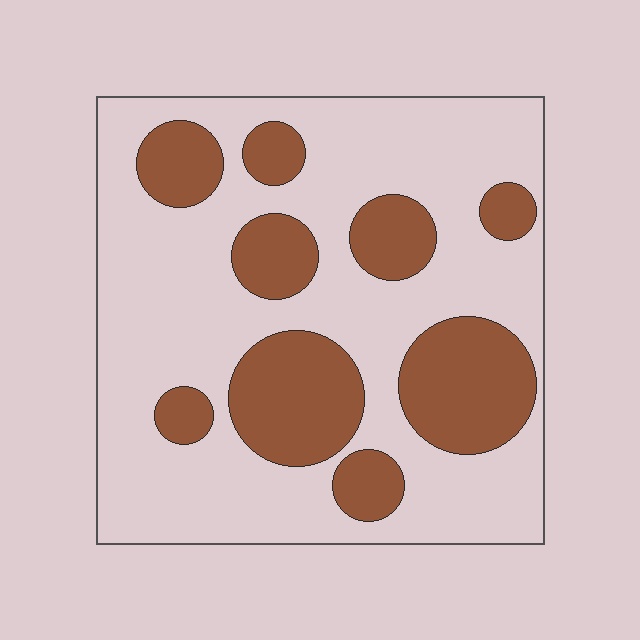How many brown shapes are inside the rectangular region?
9.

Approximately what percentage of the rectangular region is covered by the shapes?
Approximately 30%.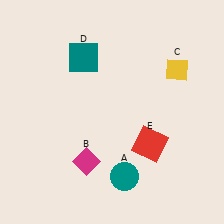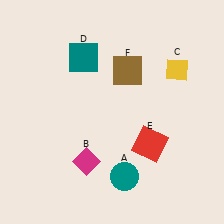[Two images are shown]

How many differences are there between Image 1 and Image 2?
There is 1 difference between the two images.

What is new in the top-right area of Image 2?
A brown square (F) was added in the top-right area of Image 2.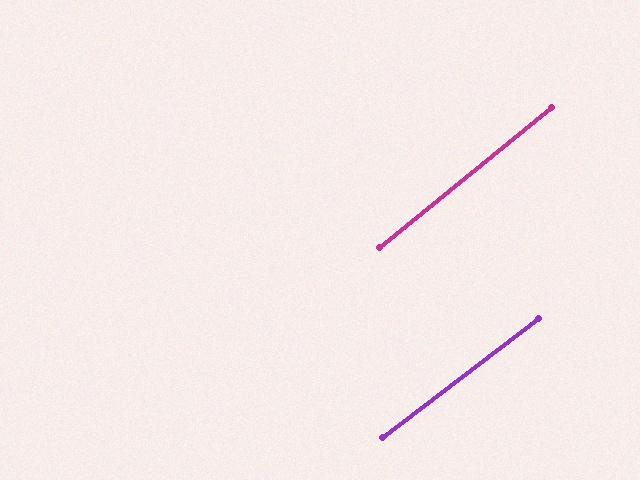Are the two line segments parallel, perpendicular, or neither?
Parallel — their directions differ by only 1.9°.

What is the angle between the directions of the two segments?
Approximately 2 degrees.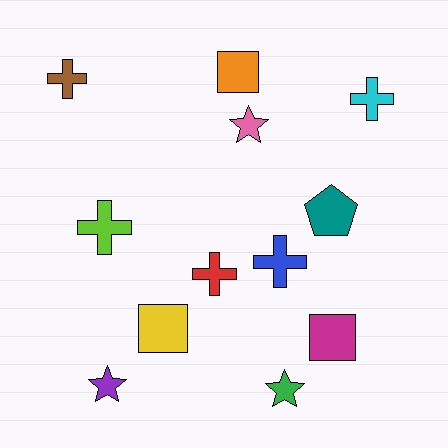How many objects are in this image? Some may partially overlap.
There are 12 objects.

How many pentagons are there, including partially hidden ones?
There is 1 pentagon.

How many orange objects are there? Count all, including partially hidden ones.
There is 1 orange object.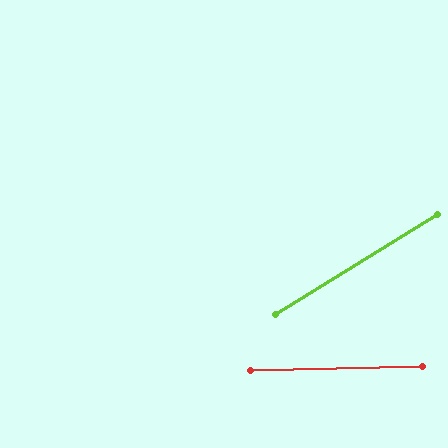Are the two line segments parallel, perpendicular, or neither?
Neither parallel nor perpendicular — they differ by about 31°.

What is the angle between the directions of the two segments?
Approximately 31 degrees.